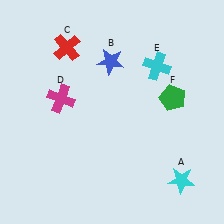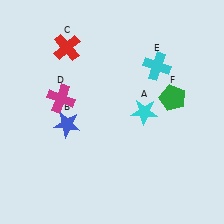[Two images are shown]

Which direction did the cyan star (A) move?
The cyan star (A) moved up.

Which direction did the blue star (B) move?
The blue star (B) moved down.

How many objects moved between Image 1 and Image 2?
2 objects moved between the two images.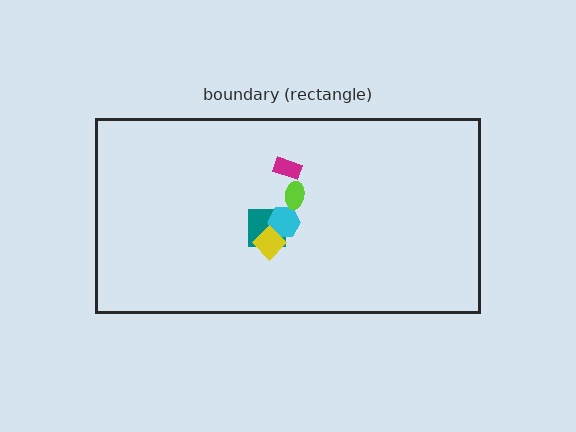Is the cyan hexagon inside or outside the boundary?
Inside.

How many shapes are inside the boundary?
5 inside, 0 outside.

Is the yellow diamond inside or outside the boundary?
Inside.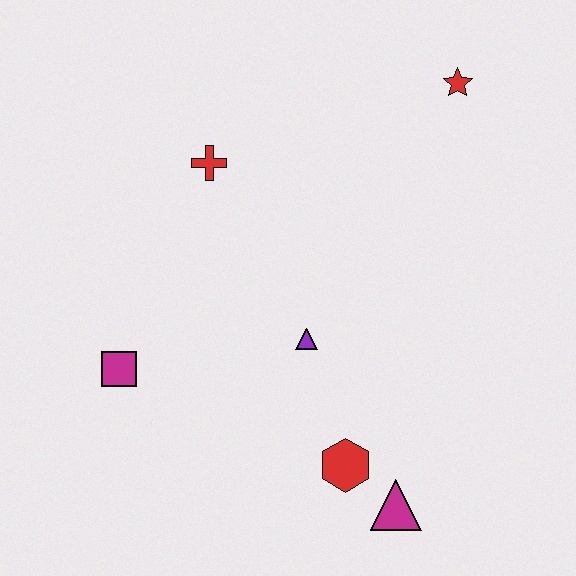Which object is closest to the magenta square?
The purple triangle is closest to the magenta square.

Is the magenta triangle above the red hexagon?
No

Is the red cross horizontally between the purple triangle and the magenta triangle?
No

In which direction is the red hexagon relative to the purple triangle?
The red hexagon is below the purple triangle.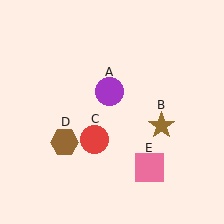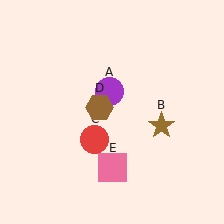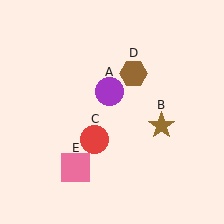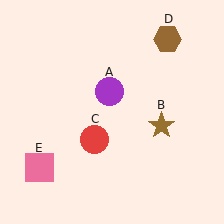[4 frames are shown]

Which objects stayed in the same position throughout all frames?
Purple circle (object A) and brown star (object B) and red circle (object C) remained stationary.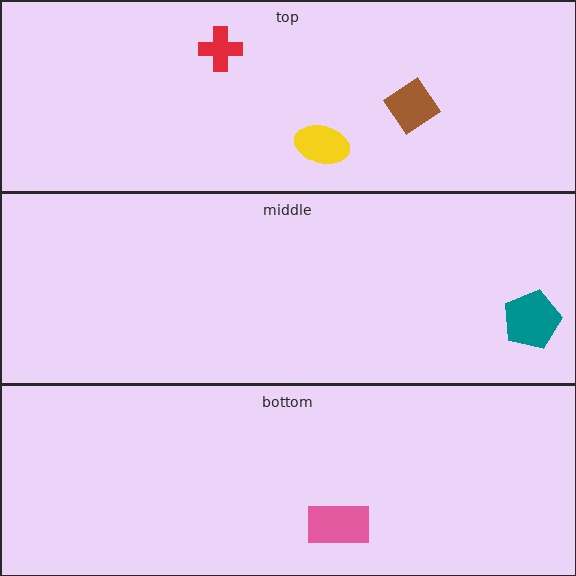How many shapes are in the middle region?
1.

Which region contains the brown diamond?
The top region.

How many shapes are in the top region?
3.